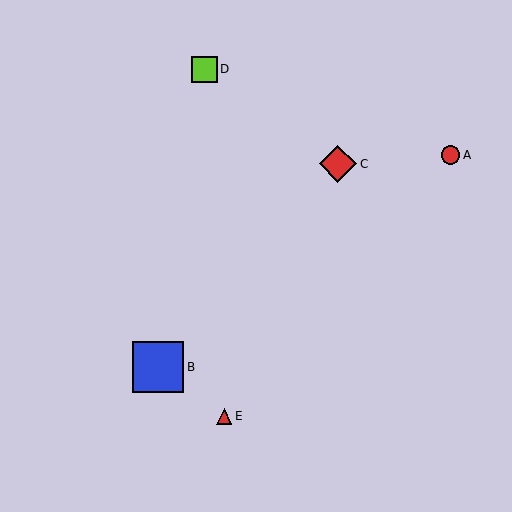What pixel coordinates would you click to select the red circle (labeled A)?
Click at (450, 155) to select the red circle A.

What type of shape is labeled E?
Shape E is a red triangle.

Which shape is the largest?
The blue square (labeled B) is the largest.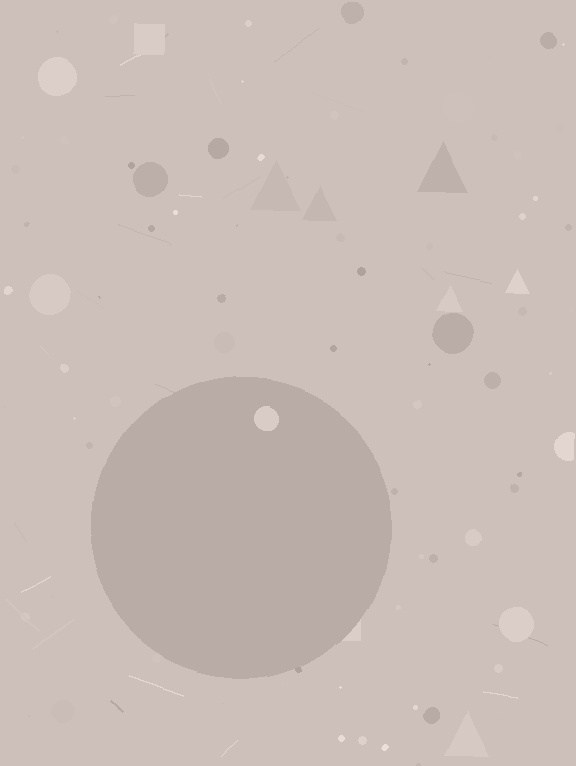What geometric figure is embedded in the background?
A circle is embedded in the background.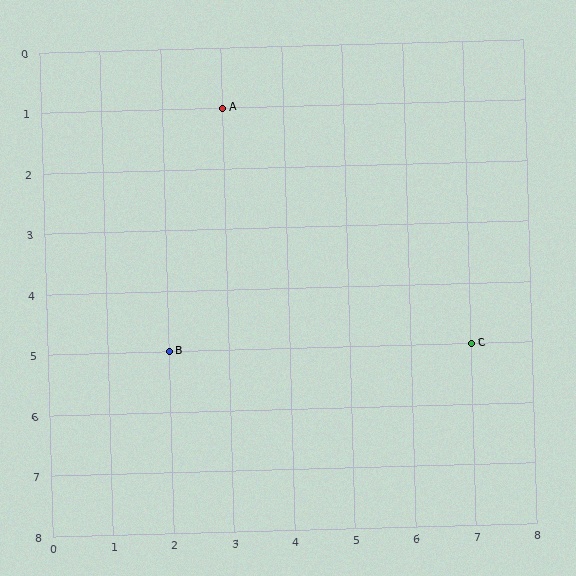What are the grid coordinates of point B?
Point B is at grid coordinates (2, 5).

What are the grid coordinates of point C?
Point C is at grid coordinates (7, 5).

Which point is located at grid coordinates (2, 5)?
Point B is at (2, 5).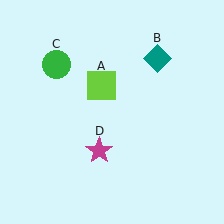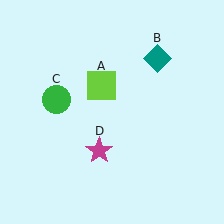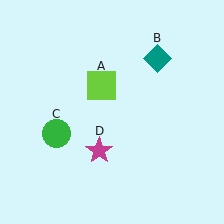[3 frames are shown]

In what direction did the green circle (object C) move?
The green circle (object C) moved down.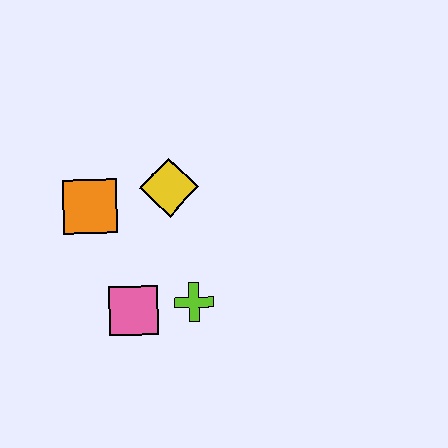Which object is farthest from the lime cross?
The orange square is farthest from the lime cross.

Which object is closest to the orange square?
The yellow diamond is closest to the orange square.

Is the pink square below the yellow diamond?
Yes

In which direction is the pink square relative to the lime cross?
The pink square is to the left of the lime cross.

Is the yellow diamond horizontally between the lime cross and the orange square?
Yes